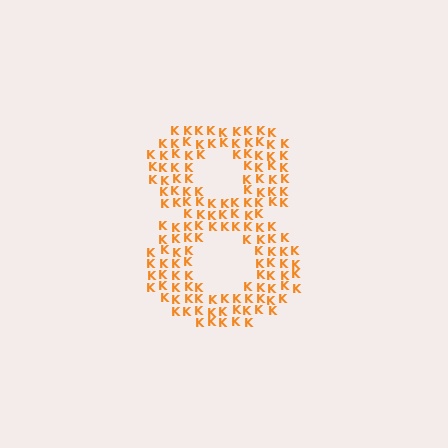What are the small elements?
The small elements are letter K's.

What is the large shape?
The large shape is the digit 8.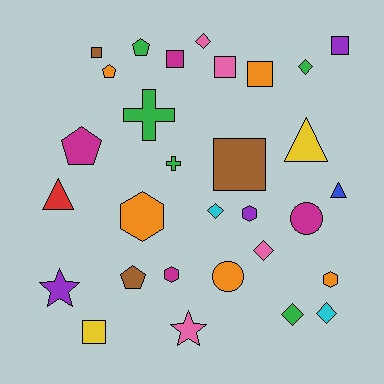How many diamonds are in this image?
There are 6 diamonds.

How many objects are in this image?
There are 30 objects.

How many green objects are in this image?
There are 5 green objects.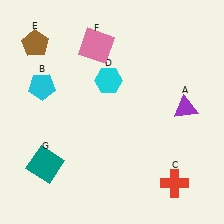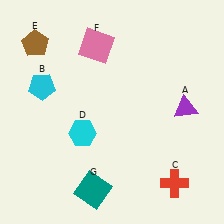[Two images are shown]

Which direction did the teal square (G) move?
The teal square (G) moved right.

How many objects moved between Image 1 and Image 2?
2 objects moved between the two images.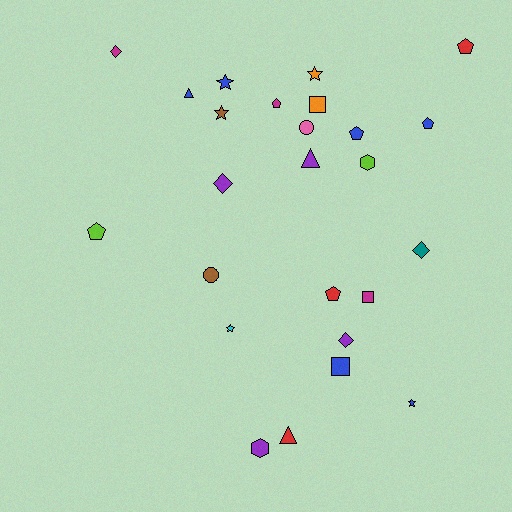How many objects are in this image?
There are 25 objects.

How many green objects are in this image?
There are no green objects.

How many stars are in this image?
There are 5 stars.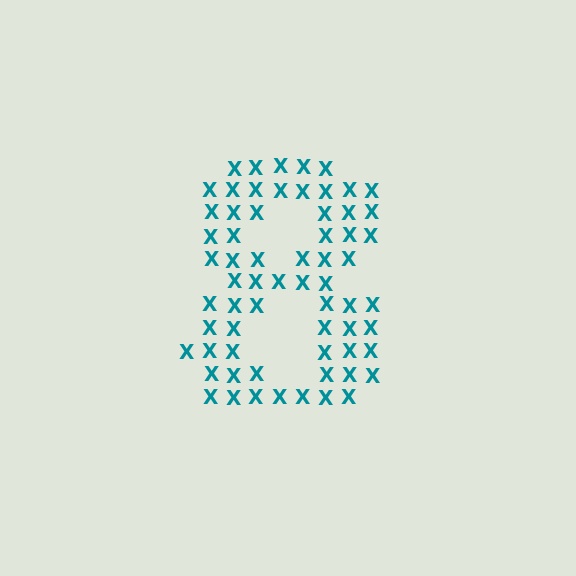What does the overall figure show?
The overall figure shows the digit 8.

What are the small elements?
The small elements are letter X's.